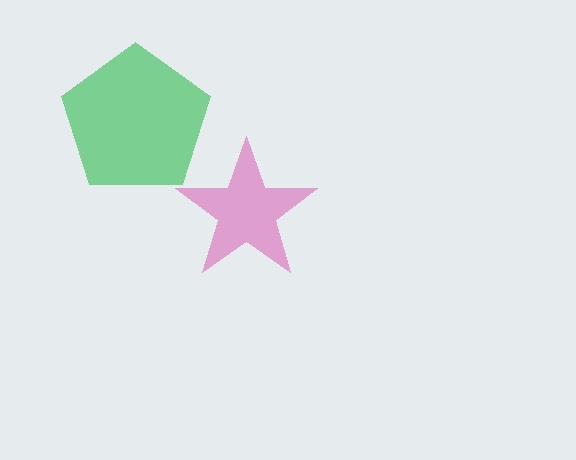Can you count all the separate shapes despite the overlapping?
Yes, there are 2 separate shapes.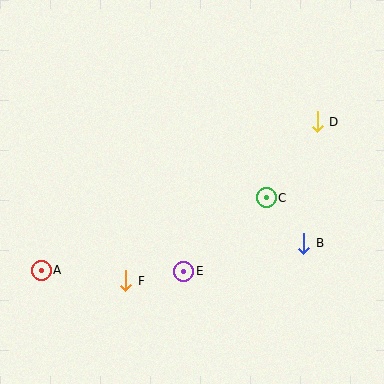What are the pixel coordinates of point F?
Point F is at (126, 281).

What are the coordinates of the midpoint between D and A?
The midpoint between D and A is at (179, 196).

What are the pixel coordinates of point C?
Point C is at (266, 198).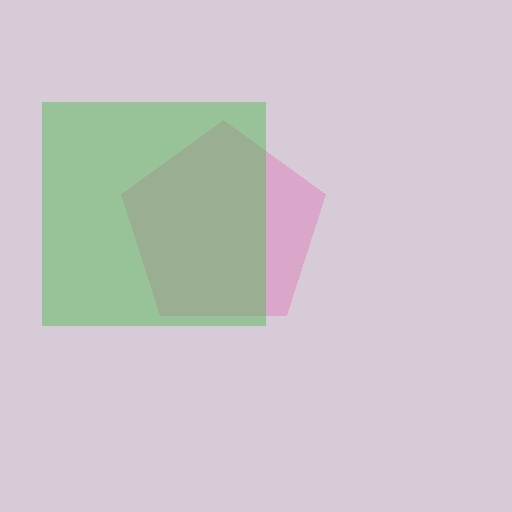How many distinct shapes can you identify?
There are 2 distinct shapes: a pink pentagon, a green square.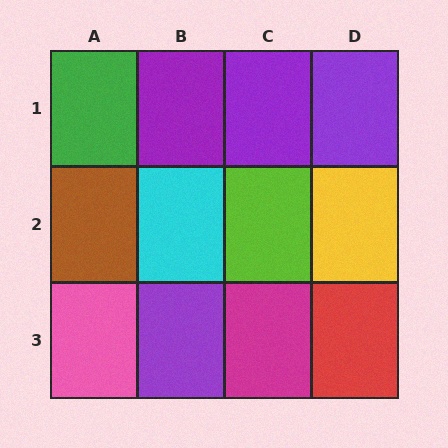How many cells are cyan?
1 cell is cyan.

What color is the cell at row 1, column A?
Green.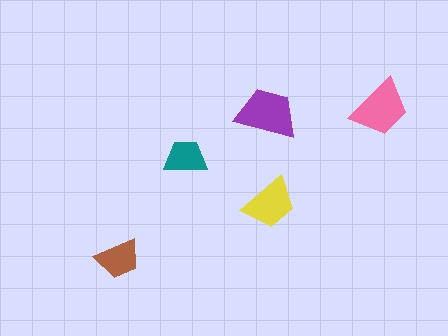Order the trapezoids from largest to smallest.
the purple one, the pink one, the yellow one, the brown one, the teal one.